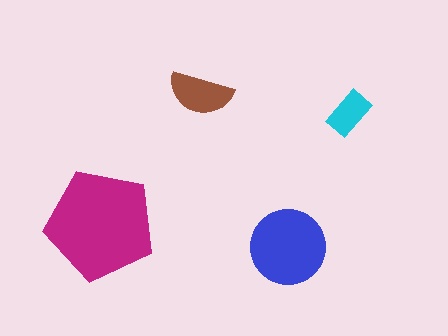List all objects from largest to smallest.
The magenta pentagon, the blue circle, the brown semicircle, the cyan rectangle.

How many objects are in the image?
There are 4 objects in the image.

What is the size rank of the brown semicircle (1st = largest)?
3rd.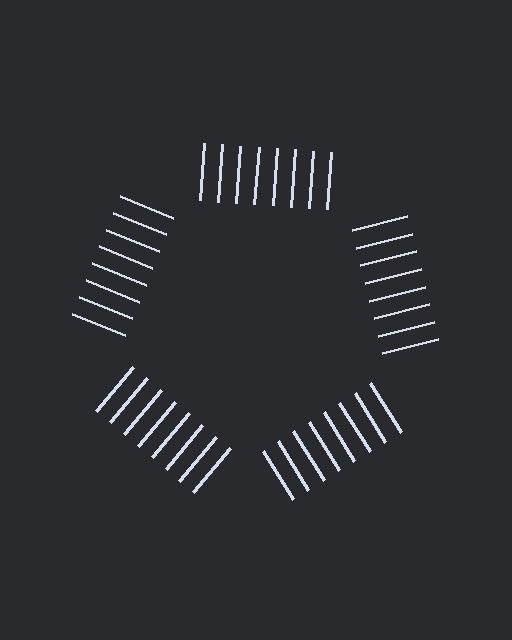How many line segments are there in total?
40 — 8 along each of the 5 edges.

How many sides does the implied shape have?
5 sides — the line-ends trace a pentagon.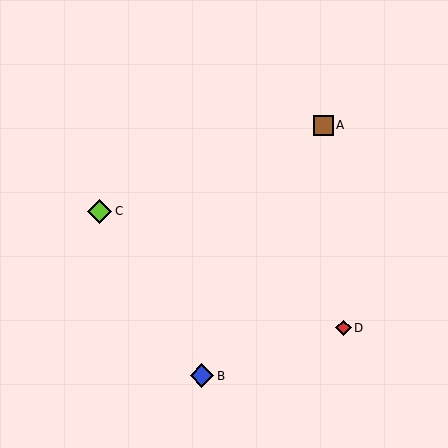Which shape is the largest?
The blue diamond (labeled B) is the largest.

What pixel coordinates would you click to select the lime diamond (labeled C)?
Click at (100, 211) to select the lime diamond C.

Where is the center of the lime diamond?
The center of the lime diamond is at (100, 211).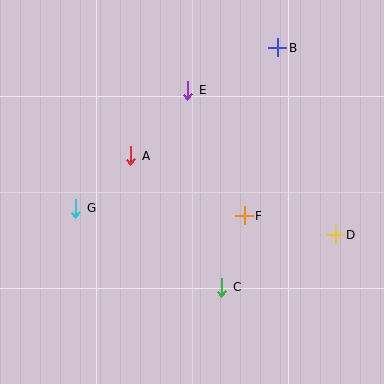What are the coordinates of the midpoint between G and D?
The midpoint between G and D is at (205, 221).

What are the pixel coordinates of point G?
Point G is at (76, 208).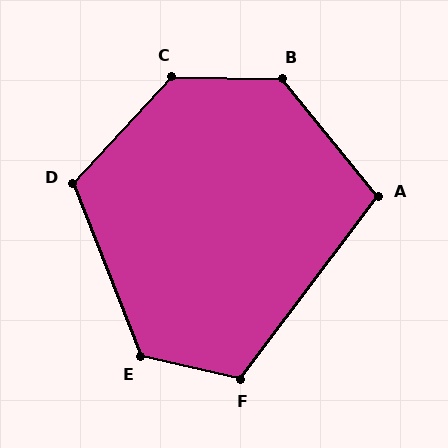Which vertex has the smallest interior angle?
A, at approximately 104 degrees.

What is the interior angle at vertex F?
Approximately 114 degrees (obtuse).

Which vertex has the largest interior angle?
C, at approximately 131 degrees.